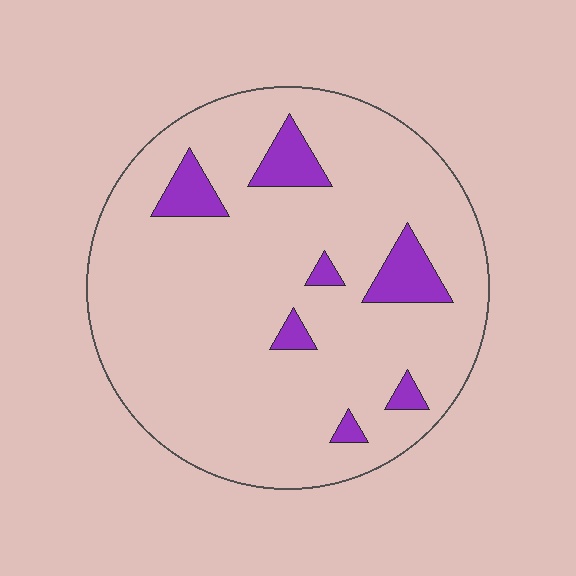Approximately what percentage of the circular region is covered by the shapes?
Approximately 10%.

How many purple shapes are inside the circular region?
7.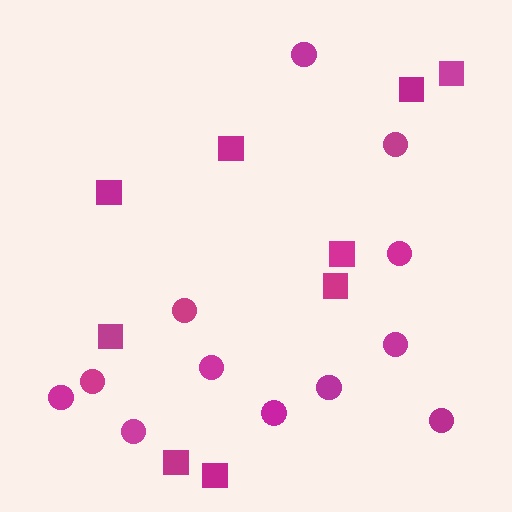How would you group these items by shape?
There are 2 groups: one group of squares (9) and one group of circles (12).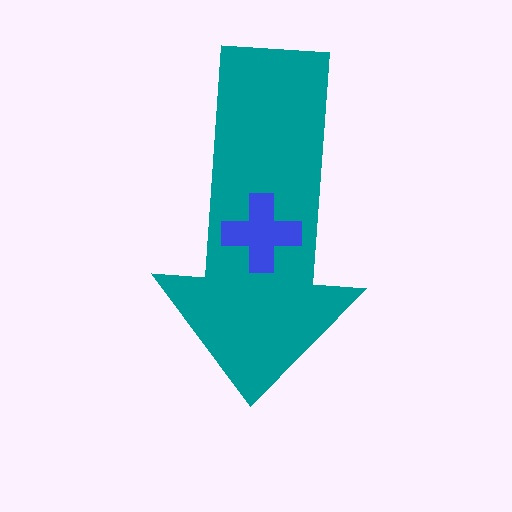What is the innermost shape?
The blue cross.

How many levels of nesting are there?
2.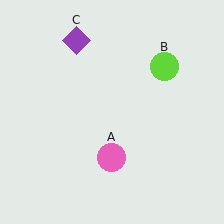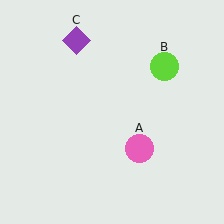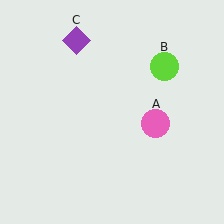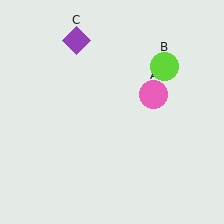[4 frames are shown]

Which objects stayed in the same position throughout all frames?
Lime circle (object B) and purple diamond (object C) remained stationary.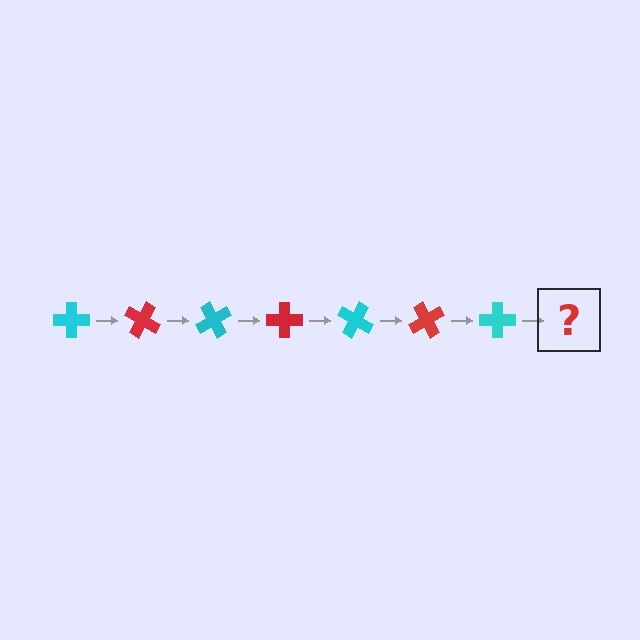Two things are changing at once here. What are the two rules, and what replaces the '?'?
The two rules are that it rotates 30 degrees each step and the color cycles through cyan and red. The '?' should be a red cross, rotated 210 degrees from the start.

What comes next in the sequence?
The next element should be a red cross, rotated 210 degrees from the start.